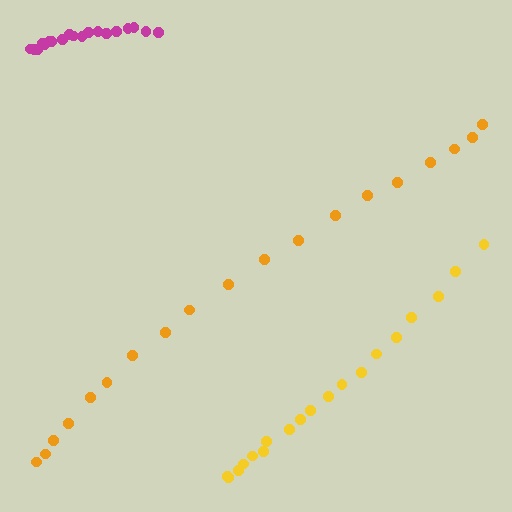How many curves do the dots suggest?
There are 3 distinct paths.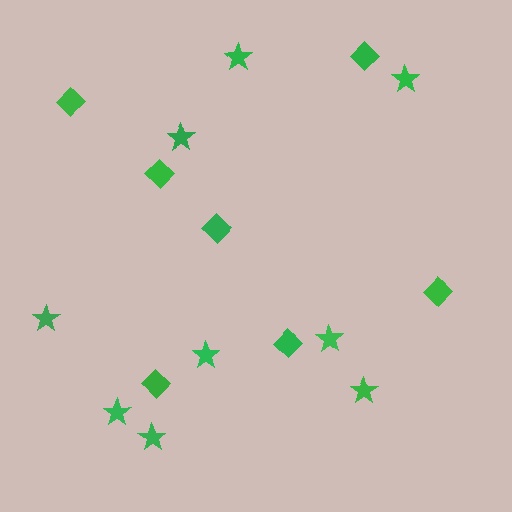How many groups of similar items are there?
There are 2 groups: one group of stars (9) and one group of diamonds (7).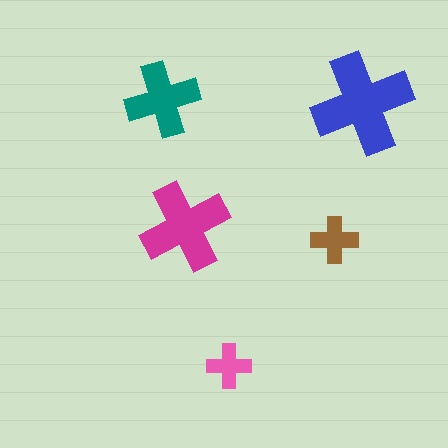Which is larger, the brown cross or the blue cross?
The blue one.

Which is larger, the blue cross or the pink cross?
The blue one.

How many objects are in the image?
There are 5 objects in the image.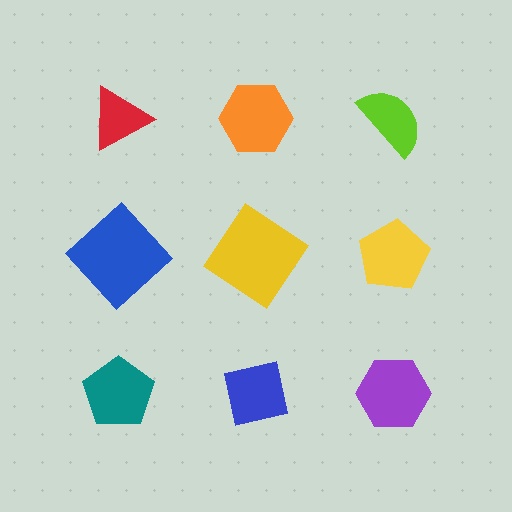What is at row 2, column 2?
A yellow diamond.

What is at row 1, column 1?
A red triangle.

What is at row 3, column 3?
A purple hexagon.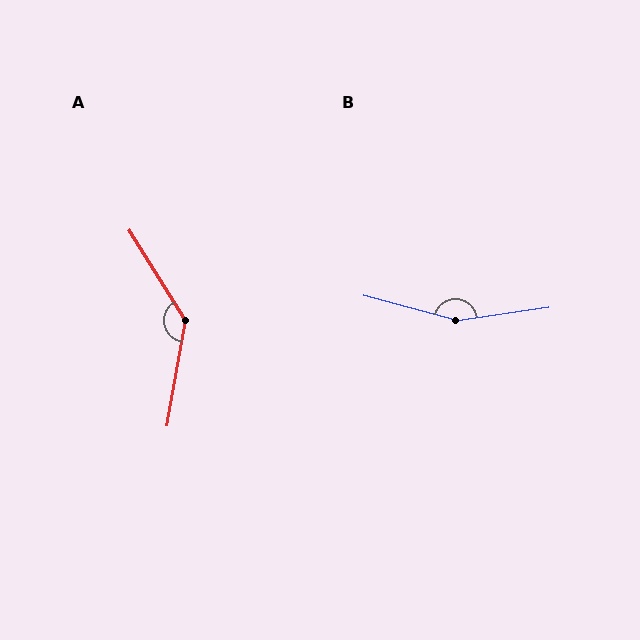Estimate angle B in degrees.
Approximately 157 degrees.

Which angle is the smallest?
A, at approximately 138 degrees.